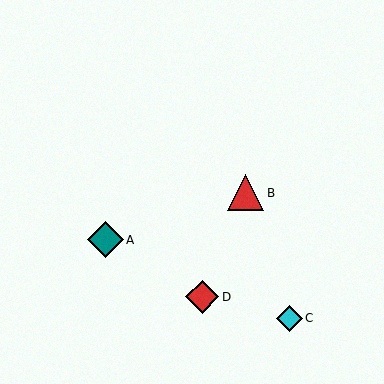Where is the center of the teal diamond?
The center of the teal diamond is at (105, 240).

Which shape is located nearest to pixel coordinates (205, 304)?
The red diamond (labeled D) at (202, 297) is nearest to that location.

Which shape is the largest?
The red triangle (labeled B) is the largest.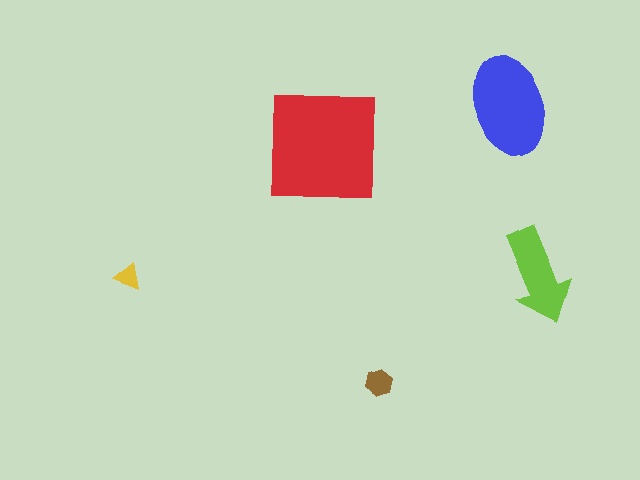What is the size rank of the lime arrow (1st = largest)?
3rd.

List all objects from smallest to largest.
The yellow triangle, the brown hexagon, the lime arrow, the blue ellipse, the red square.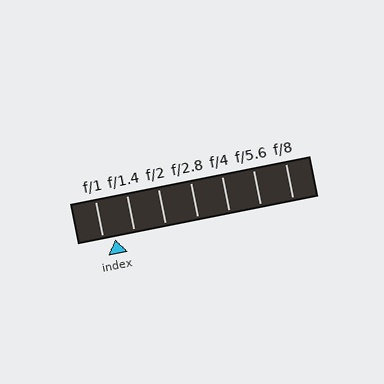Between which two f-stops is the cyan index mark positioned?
The index mark is between f/1 and f/1.4.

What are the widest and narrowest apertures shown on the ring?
The widest aperture shown is f/1 and the narrowest is f/8.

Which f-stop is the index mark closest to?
The index mark is closest to f/1.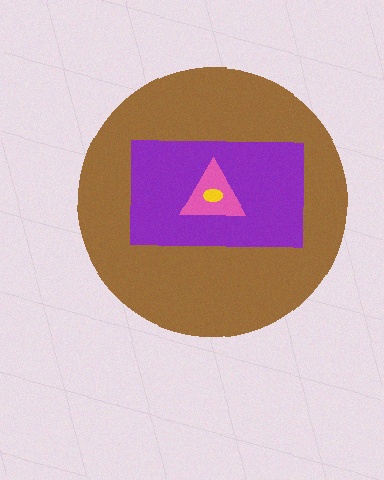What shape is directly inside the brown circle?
The purple rectangle.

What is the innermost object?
The yellow ellipse.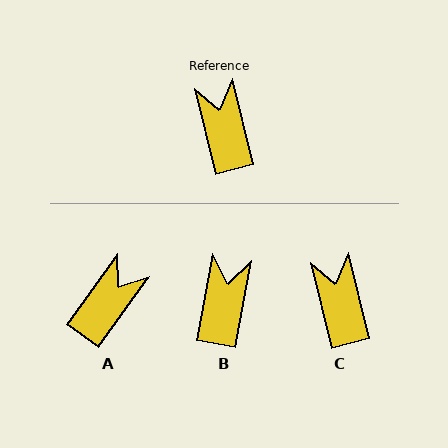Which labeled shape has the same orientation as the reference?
C.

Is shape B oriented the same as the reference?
No, it is off by about 24 degrees.